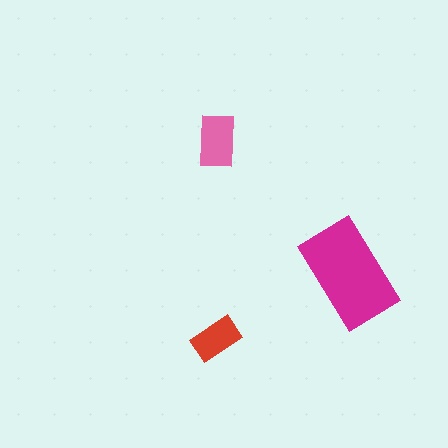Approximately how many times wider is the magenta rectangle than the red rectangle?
About 2 times wider.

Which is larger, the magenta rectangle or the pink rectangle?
The magenta one.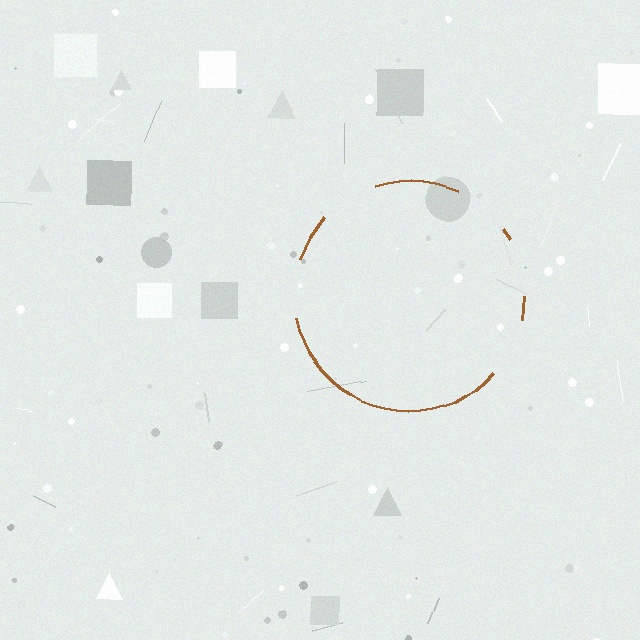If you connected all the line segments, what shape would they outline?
They would outline a circle.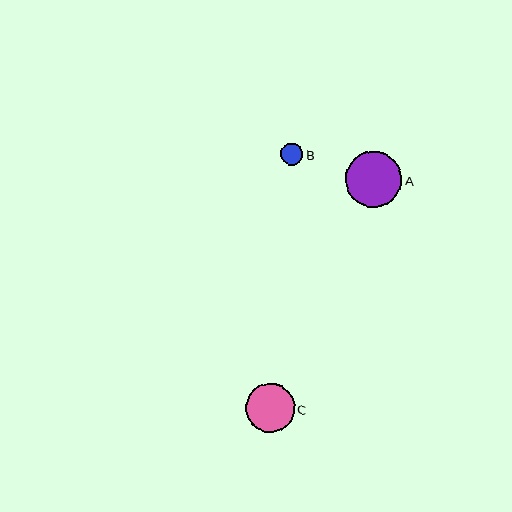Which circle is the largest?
Circle A is the largest with a size of approximately 56 pixels.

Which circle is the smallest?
Circle B is the smallest with a size of approximately 22 pixels.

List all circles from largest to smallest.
From largest to smallest: A, C, B.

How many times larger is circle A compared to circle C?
Circle A is approximately 1.1 times the size of circle C.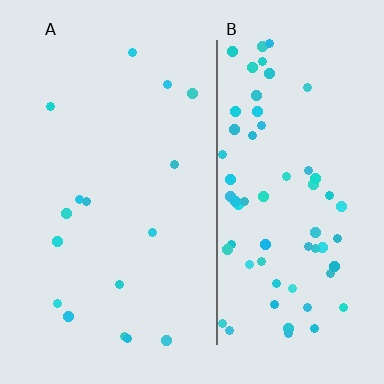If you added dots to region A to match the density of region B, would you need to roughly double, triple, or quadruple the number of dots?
Approximately quadruple.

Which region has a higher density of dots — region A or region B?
B (the right).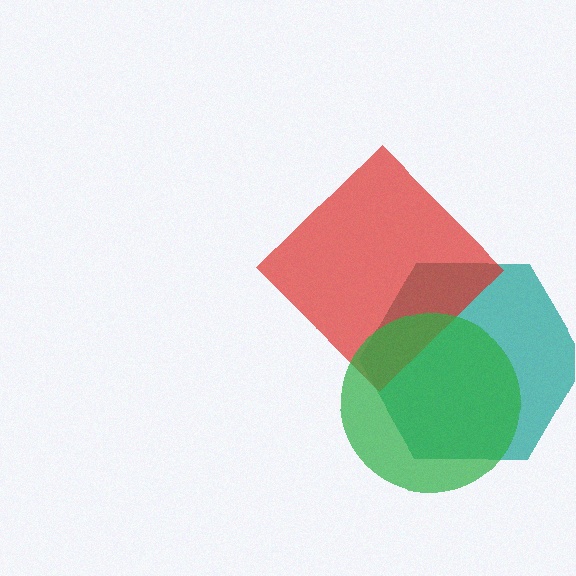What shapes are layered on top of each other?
The layered shapes are: a teal hexagon, a red diamond, a green circle.